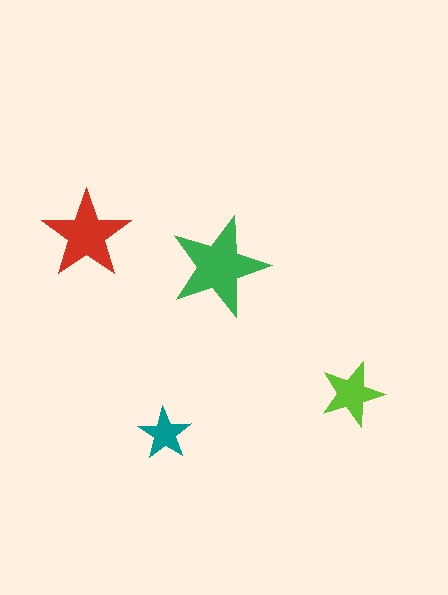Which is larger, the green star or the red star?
The green one.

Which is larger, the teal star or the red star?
The red one.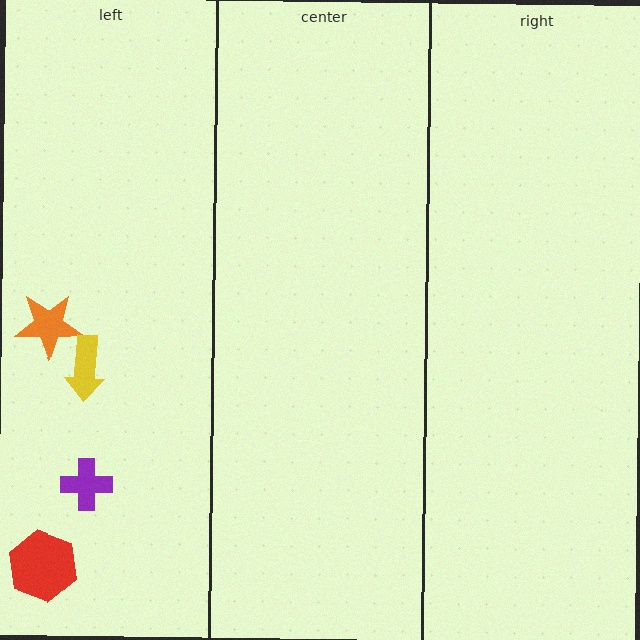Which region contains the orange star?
The left region.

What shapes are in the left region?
The red hexagon, the orange star, the yellow arrow, the purple cross.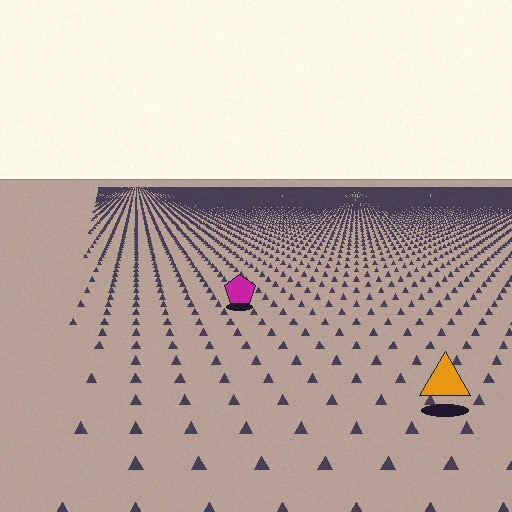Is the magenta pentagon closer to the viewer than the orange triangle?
No. The orange triangle is closer — you can tell from the texture gradient: the ground texture is coarser near it.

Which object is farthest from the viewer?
The magenta pentagon is farthest from the viewer. It appears smaller and the ground texture around it is denser.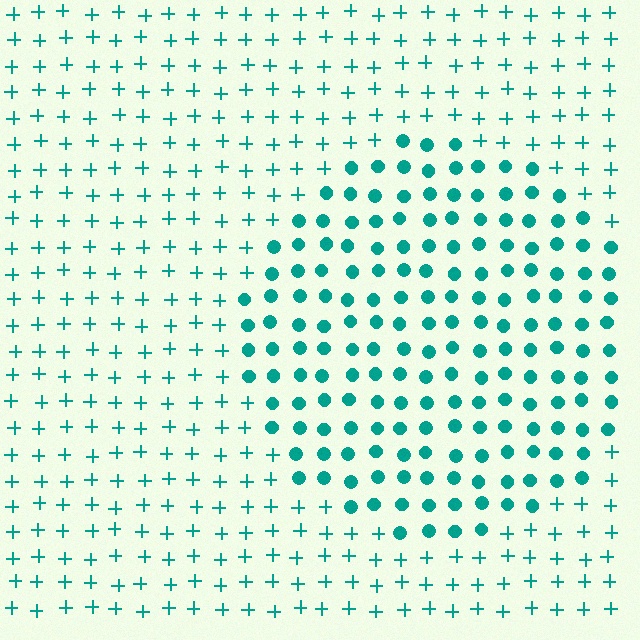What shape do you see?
I see a circle.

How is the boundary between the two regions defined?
The boundary is defined by a change in element shape: circles inside vs. plus signs outside. All elements share the same color and spacing.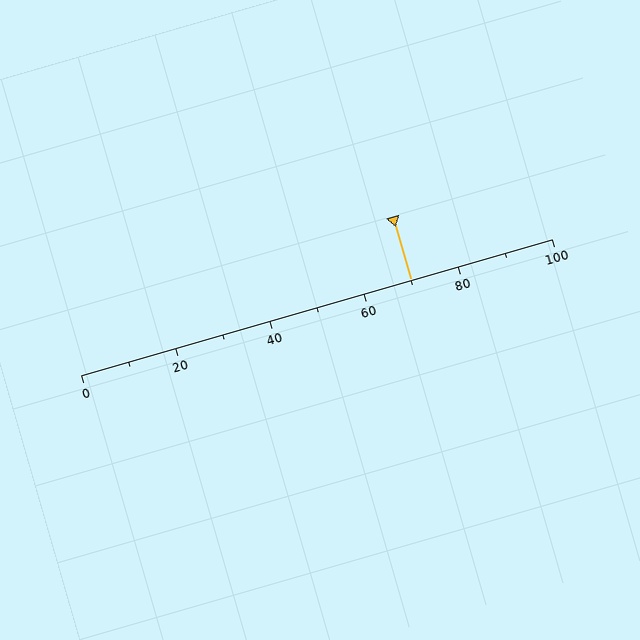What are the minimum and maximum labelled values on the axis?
The axis runs from 0 to 100.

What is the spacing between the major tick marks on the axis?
The major ticks are spaced 20 apart.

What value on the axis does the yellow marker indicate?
The marker indicates approximately 70.